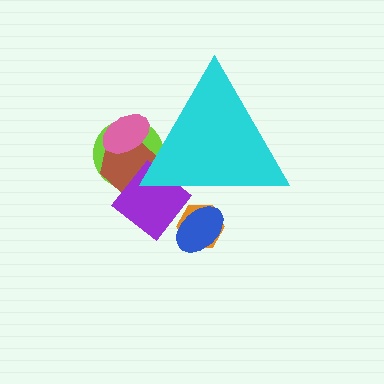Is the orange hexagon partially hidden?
Yes, the orange hexagon is partially hidden behind the cyan triangle.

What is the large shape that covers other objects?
A cyan triangle.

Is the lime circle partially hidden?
Yes, the lime circle is partially hidden behind the cyan triangle.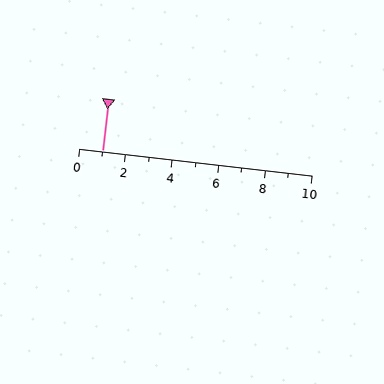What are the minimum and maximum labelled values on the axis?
The axis runs from 0 to 10.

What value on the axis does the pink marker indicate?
The marker indicates approximately 1.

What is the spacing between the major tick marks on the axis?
The major ticks are spaced 2 apart.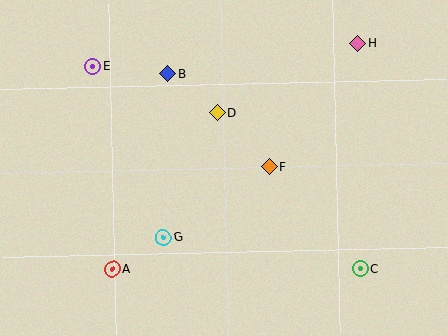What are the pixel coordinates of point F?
Point F is at (269, 167).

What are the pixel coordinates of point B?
Point B is at (168, 74).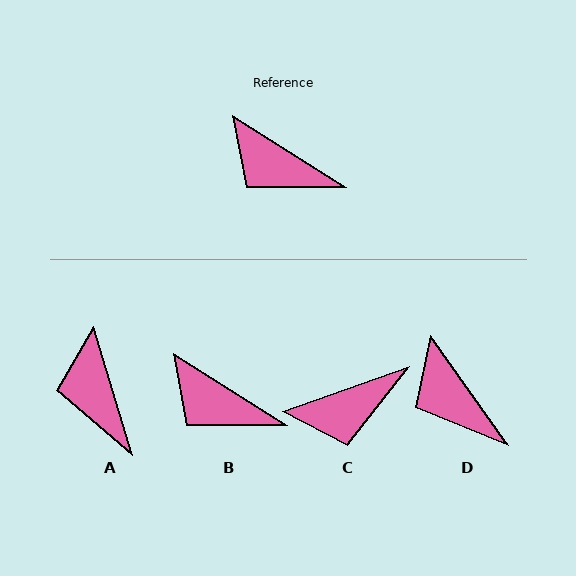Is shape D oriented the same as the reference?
No, it is off by about 22 degrees.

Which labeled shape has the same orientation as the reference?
B.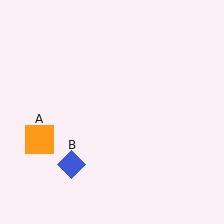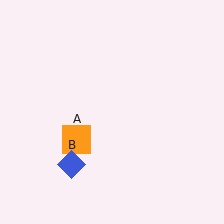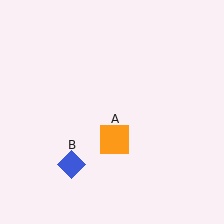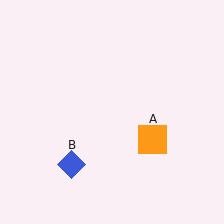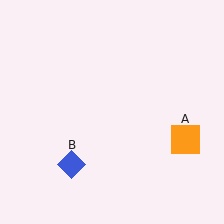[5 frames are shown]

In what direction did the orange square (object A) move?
The orange square (object A) moved right.